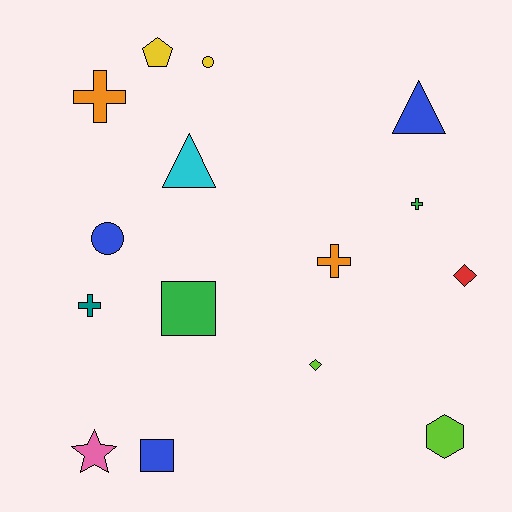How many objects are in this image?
There are 15 objects.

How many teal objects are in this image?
There is 1 teal object.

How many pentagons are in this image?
There is 1 pentagon.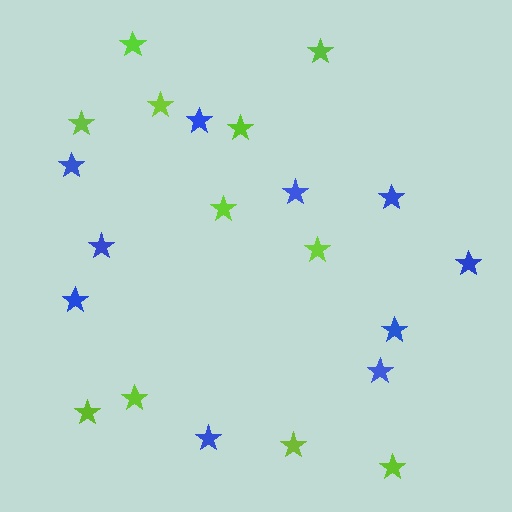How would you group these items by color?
There are 2 groups: one group of lime stars (11) and one group of blue stars (10).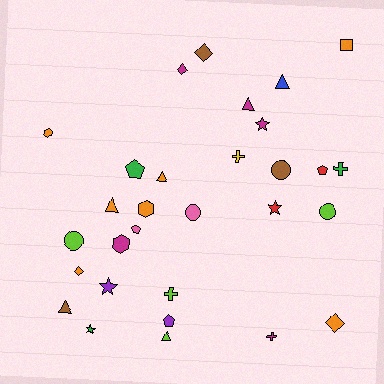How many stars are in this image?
There are 4 stars.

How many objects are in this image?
There are 30 objects.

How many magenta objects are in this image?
There are 5 magenta objects.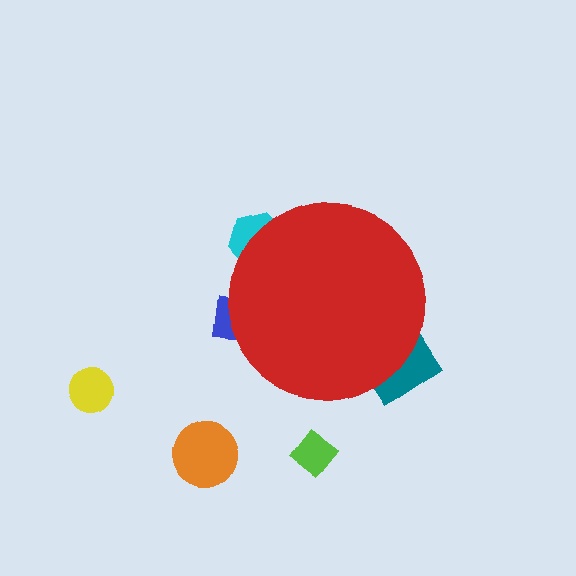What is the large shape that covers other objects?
A red circle.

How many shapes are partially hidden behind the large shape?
3 shapes are partially hidden.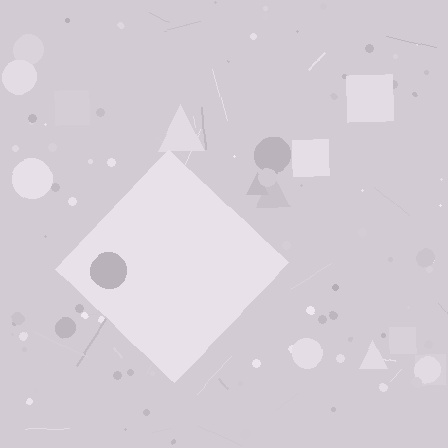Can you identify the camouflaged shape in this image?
The camouflaged shape is a diamond.